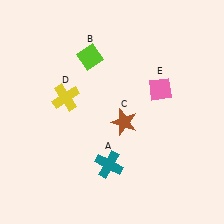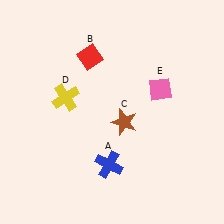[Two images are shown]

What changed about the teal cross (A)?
In Image 1, A is teal. In Image 2, it changed to blue.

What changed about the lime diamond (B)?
In Image 1, B is lime. In Image 2, it changed to red.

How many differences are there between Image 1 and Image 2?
There are 2 differences between the two images.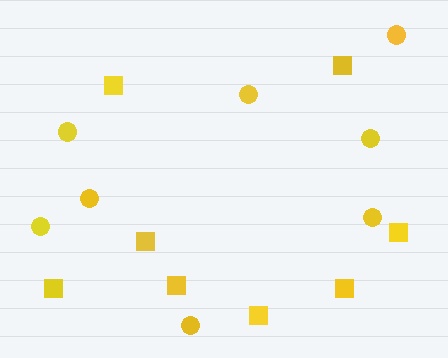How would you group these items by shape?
There are 2 groups: one group of circles (8) and one group of squares (8).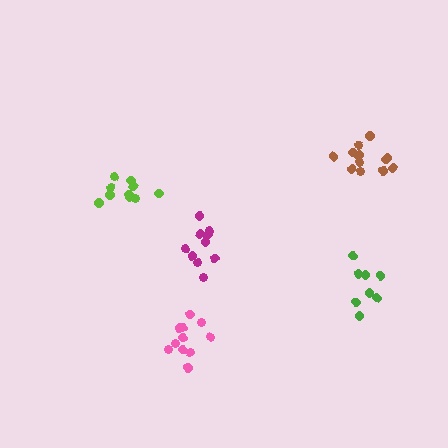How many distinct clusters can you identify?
There are 5 distinct clusters.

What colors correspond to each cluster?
The clusters are colored: green, lime, pink, magenta, brown.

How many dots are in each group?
Group 1: 8 dots, Group 2: 10 dots, Group 3: 11 dots, Group 4: 10 dots, Group 5: 13 dots (52 total).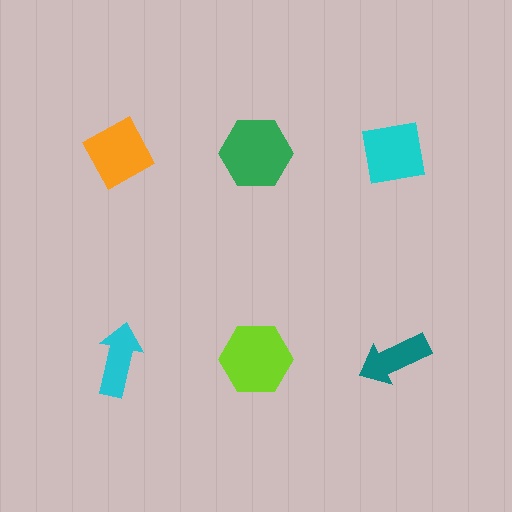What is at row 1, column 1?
An orange diamond.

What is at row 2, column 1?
A cyan arrow.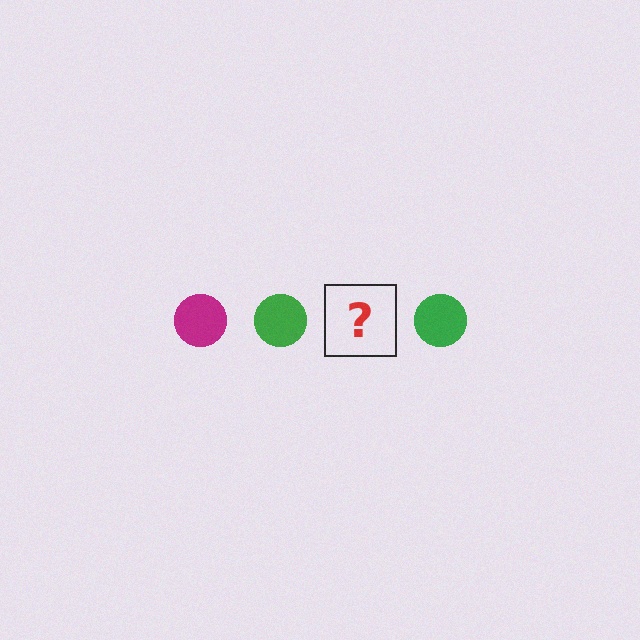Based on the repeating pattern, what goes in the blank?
The blank should be a magenta circle.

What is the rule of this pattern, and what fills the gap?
The rule is that the pattern cycles through magenta, green circles. The gap should be filled with a magenta circle.